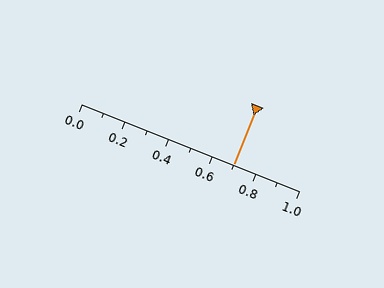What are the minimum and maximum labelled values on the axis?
The axis runs from 0.0 to 1.0.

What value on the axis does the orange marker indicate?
The marker indicates approximately 0.7.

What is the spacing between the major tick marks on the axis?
The major ticks are spaced 0.2 apart.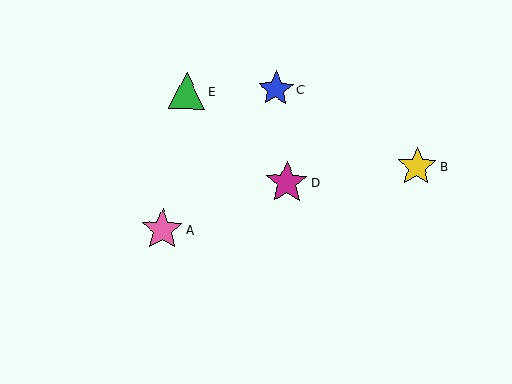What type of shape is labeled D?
Shape D is a magenta star.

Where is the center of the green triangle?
The center of the green triangle is at (187, 91).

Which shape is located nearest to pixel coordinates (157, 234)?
The pink star (labeled A) at (162, 230) is nearest to that location.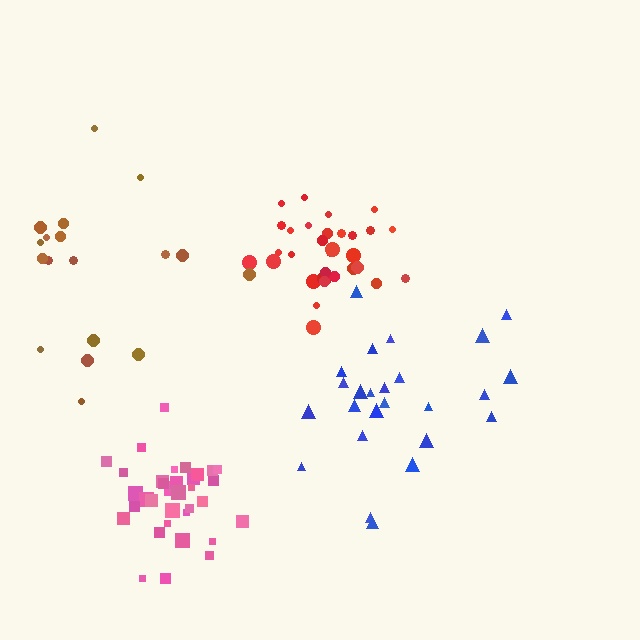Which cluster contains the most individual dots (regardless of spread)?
Pink (35).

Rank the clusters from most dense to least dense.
red, pink, blue, brown.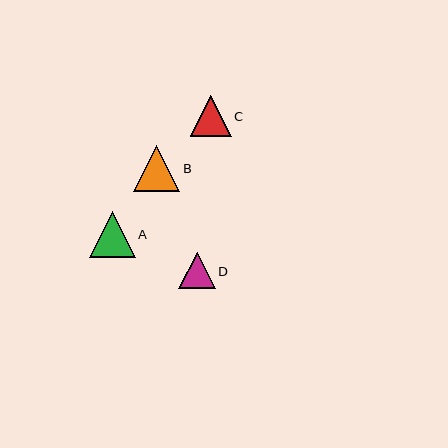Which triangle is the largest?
Triangle B is the largest with a size of approximately 47 pixels.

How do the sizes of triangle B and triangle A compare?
Triangle B and triangle A are approximately the same size.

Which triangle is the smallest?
Triangle D is the smallest with a size of approximately 37 pixels.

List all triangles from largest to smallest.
From largest to smallest: B, A, C, D.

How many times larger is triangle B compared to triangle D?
Triangle B is approximately 1.3 times the size of triangle D.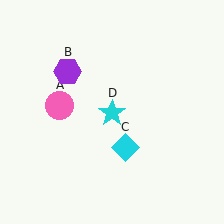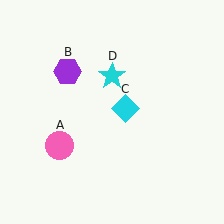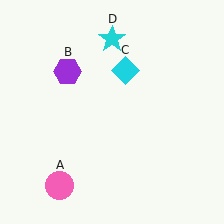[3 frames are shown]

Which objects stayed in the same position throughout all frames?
Purple hexagon (object B) remained stationary.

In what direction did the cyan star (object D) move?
The cyan star (object D) moved up.